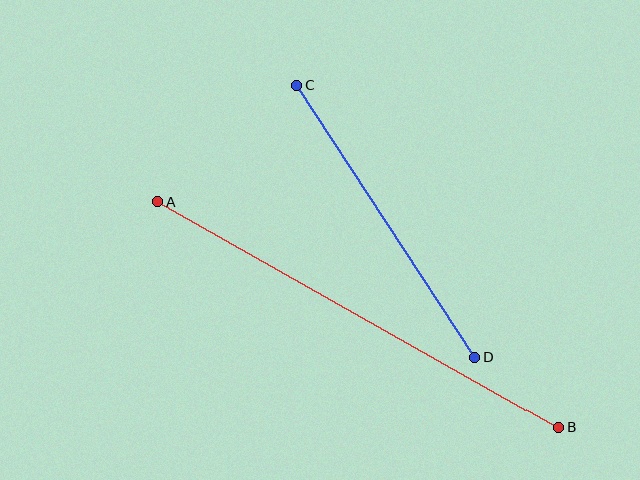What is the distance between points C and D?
The distance is approximately 325 pixels.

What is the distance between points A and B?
The distance is approximately 460 pixels.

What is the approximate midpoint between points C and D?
The midpoint is at approximately (386, 221) pixels.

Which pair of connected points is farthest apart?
Points A and B are farthest apart.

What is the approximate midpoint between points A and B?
The midpoint is at approximately (358, 315) pixels.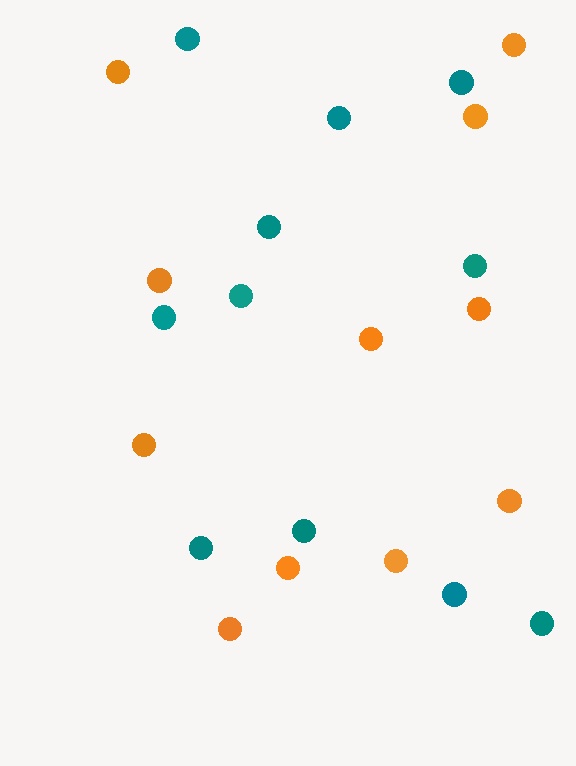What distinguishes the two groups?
There are 2 groups: one group of teal circles (11) and one group of orange circles (11).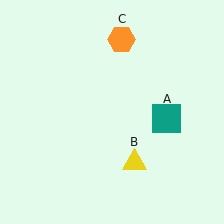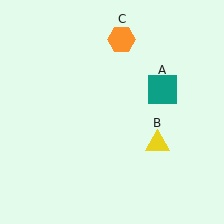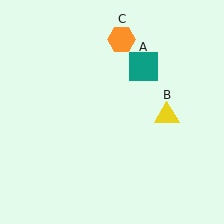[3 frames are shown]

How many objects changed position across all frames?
2 objects changed position: teal square (object A), yellow triangle (object B).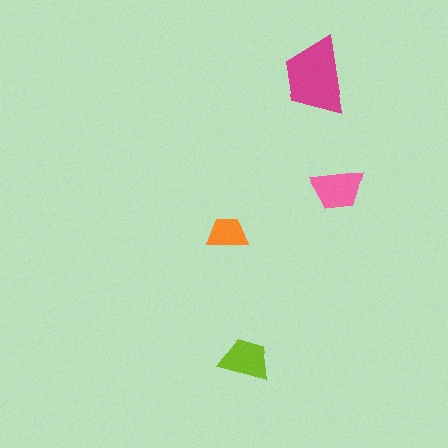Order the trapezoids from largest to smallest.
the magenta one, the pink one, the lime one, the orange one.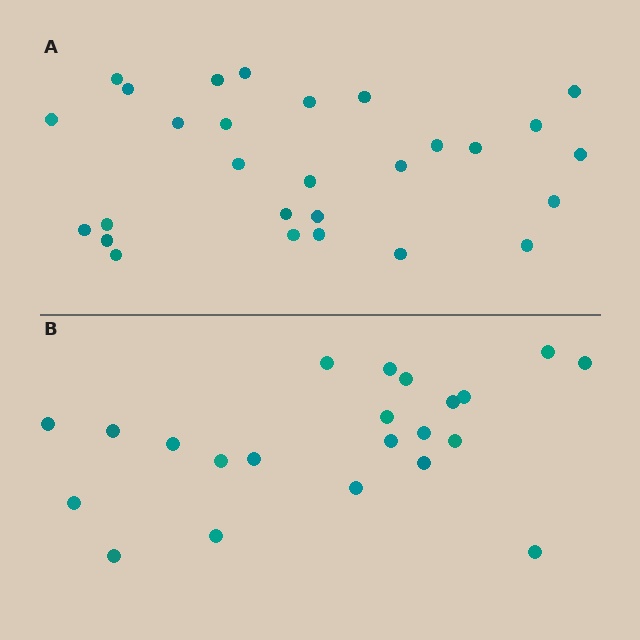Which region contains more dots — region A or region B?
Region A (the top region) has more dots.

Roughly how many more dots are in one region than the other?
Region A has about 6 more dots than region B.